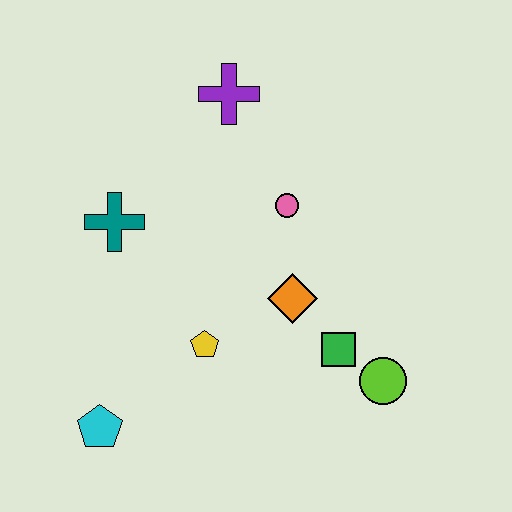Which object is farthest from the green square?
The purple cross is farthest from the green square.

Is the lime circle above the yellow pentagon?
No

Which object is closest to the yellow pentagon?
The orange diamond is closest to the yellow pentagon.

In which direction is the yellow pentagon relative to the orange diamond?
The yellow pentagon is to the left of the orange diamond.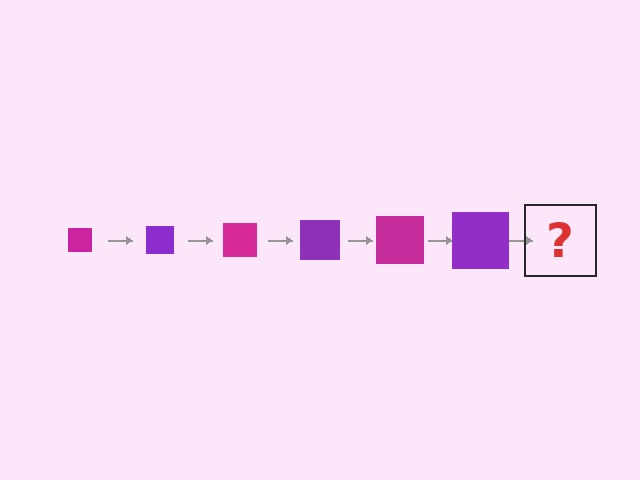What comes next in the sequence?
The next element should be a magenta square, larger than the previous one.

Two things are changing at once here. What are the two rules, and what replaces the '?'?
The two rules are that the square grows larger each step and the color cycles through magenta and purple. The '?' should be a magenta square, larger than the previous one.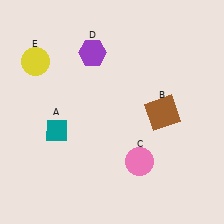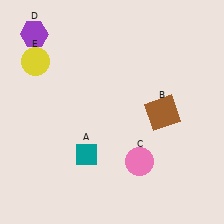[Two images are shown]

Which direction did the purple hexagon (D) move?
The purple hexagon (D) moved left.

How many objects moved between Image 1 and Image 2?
2 objects moved between the two images.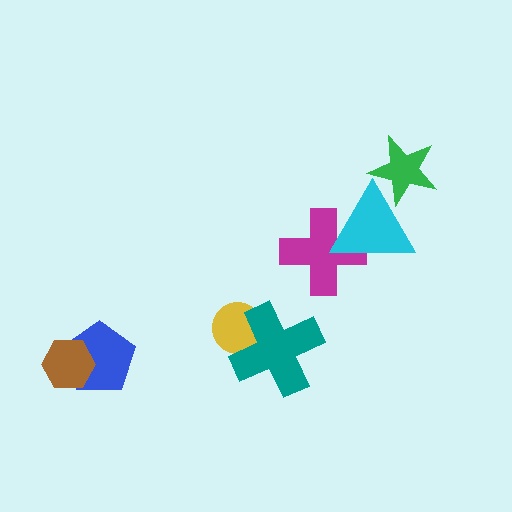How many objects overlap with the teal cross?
1 object overlaps with the teal cross.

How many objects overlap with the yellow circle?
1 object overlaps with the yellow circle.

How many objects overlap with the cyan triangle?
2 objects overlap with the cyan triangle.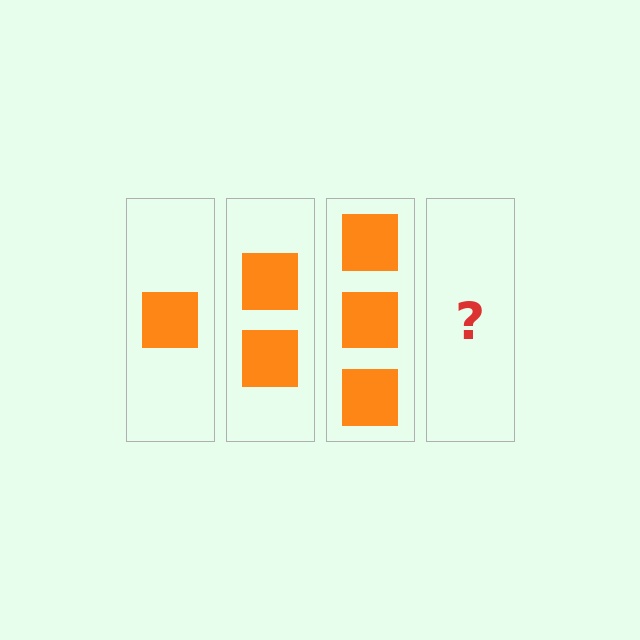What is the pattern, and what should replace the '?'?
The pattern is that each step adds one more square. The '?' should be 4 squares.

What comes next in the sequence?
The next element should be 4 squares.